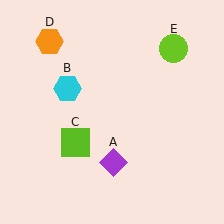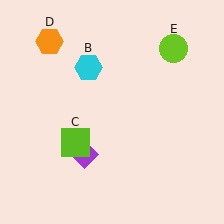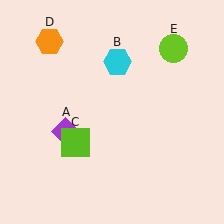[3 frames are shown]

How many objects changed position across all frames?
2 objects changed position: purple diamond (object A), cyan hexagon (object B).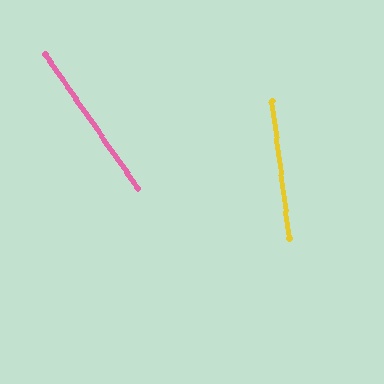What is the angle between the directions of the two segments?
Approximately 28 degrees.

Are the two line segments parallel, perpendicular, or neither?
Neither parallel nor perpendicular — they differ by about 28°.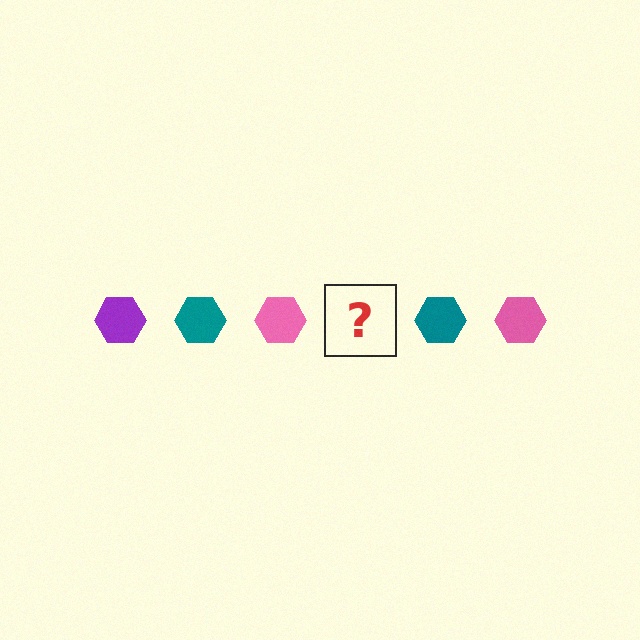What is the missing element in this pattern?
The missing element is a purple hexagon.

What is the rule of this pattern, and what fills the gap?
The rule is that the pattern cycles through purple, teal, pink hexagons. The gap should be filled with a purple hexagon.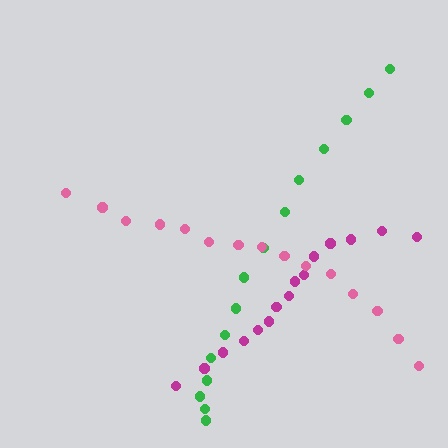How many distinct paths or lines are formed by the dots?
There are 3 distinct paths.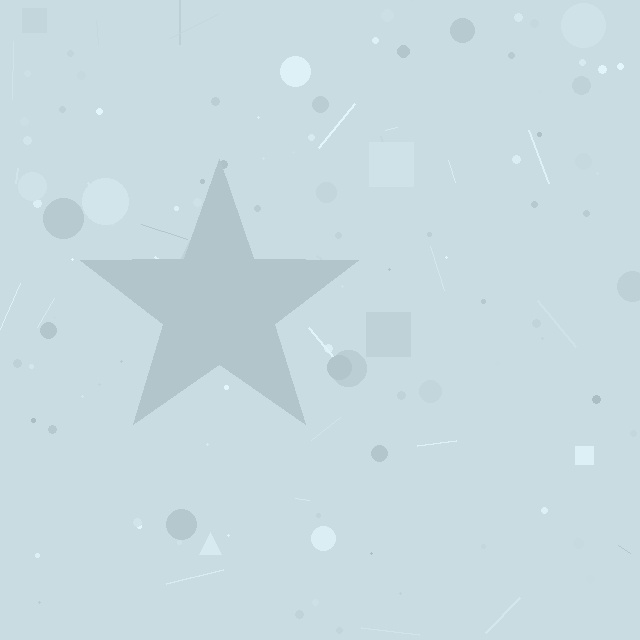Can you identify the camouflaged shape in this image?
The camouflaged shape is a star.